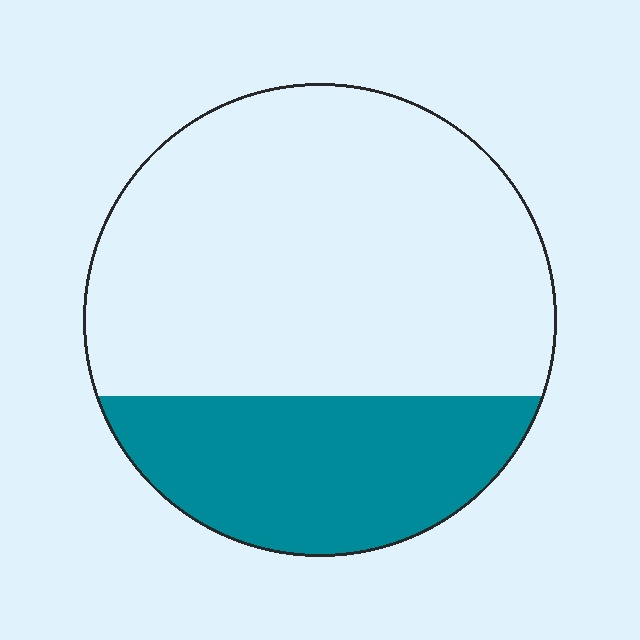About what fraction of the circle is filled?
About one third (1/3).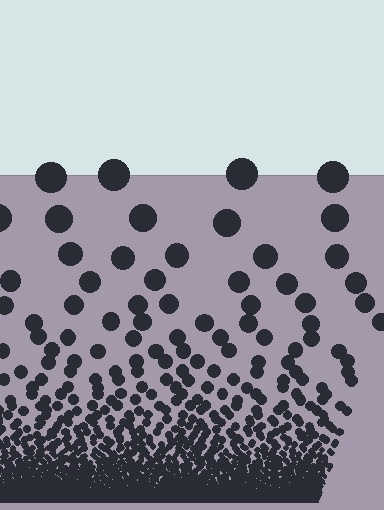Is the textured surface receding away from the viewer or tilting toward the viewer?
The surface appears to tilt toward the viewer. Texture elements get larger and sparser toward the top.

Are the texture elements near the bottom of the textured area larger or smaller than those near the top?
Smaller. The gradient is inverted — elements near the bottom are smaller and denser.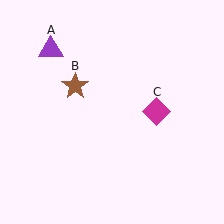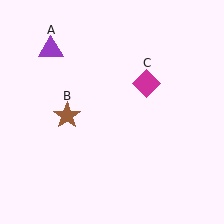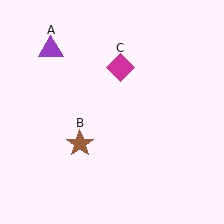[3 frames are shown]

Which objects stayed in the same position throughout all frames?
Purple triangle (object A) remained stationary.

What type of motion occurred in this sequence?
The brown star (object B), magenta diamond (object C) rotated counterclockwise around the center of the scene.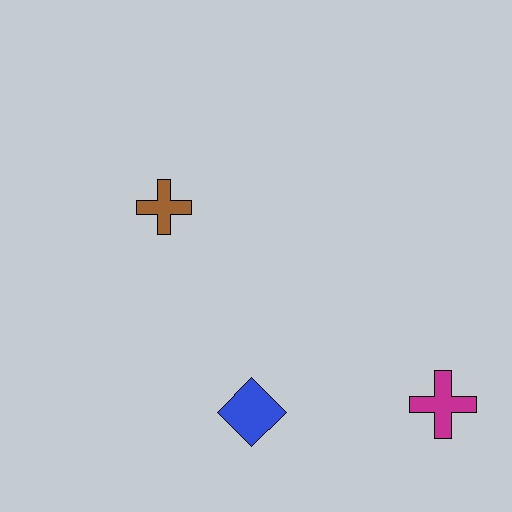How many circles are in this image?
There are no circles.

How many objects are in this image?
There are 3 objects.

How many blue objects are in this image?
There is 1 blue object.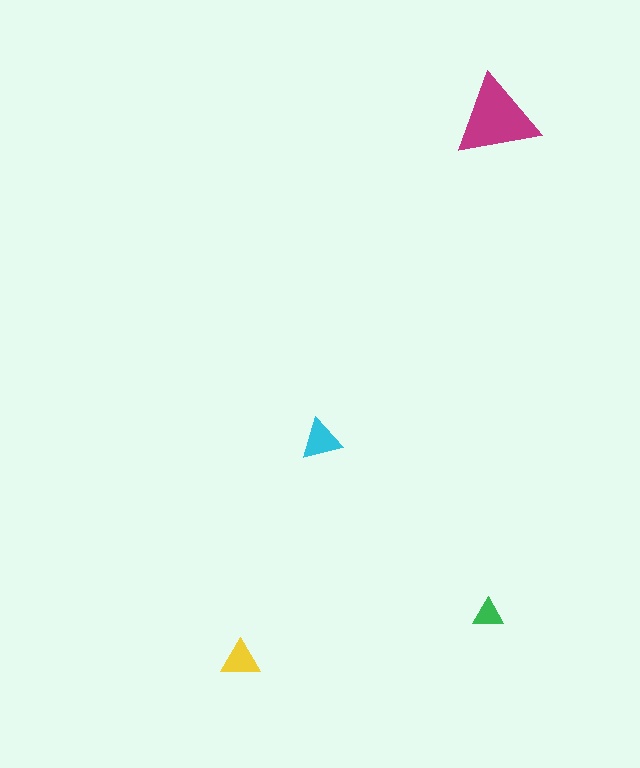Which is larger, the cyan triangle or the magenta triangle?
The magenta one.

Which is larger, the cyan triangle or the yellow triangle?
The cyan one.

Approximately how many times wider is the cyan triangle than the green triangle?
About 1.5 times wider.